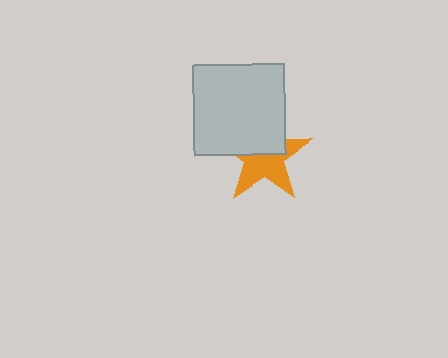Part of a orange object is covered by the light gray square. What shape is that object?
It is a star.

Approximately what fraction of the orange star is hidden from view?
Roughly 45% of the orange star is hidden behind the light gray square.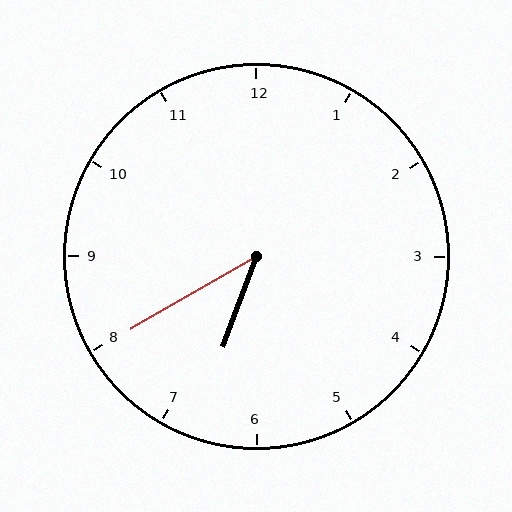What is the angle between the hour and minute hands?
Approximately 40 degrees.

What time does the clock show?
6:40.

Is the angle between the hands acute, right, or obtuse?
It is acute.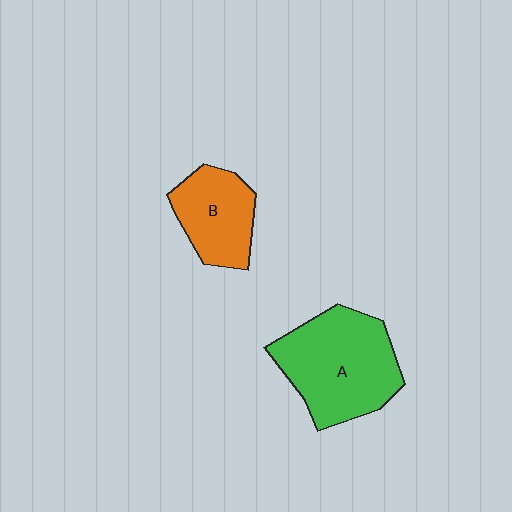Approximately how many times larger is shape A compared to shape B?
Approximately 1.7 times.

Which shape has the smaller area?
Shape B (orange).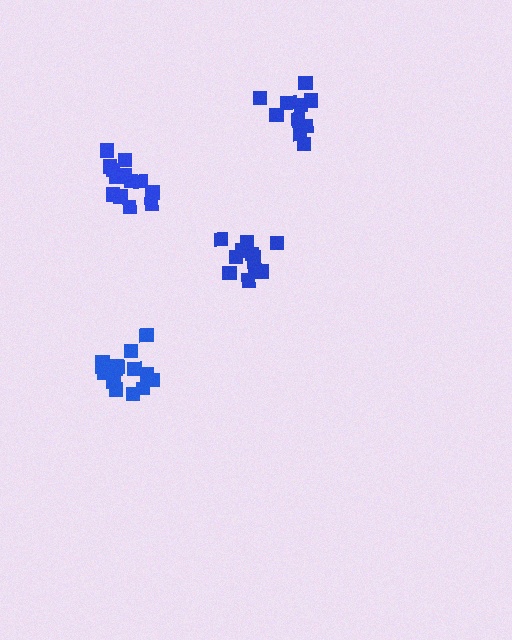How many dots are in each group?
Group 1: 11 dots, Group 2: 13 dots, Group 3: 14 dots, Group 4: 13 dots (51 total).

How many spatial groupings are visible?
There are 4 spatial groupings.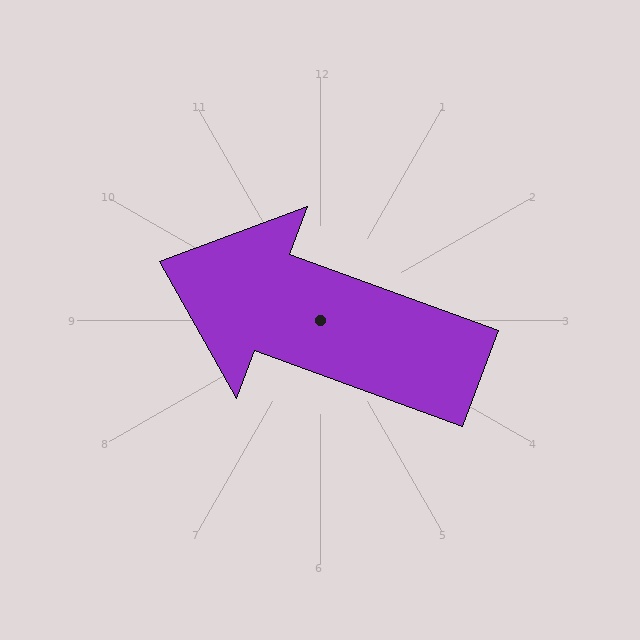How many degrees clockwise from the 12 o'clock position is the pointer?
Approximately 290 degrees.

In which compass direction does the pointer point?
West.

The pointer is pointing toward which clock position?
Roughly 10 o'clock.